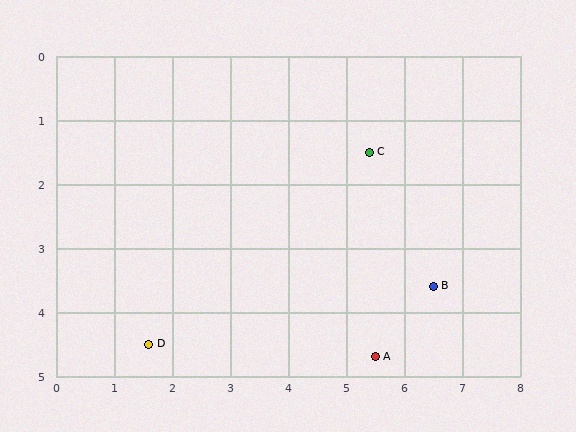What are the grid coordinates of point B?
Point B is at approximately (6.5, 3.6).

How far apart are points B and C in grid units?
Points B and C are about 2.4 grid units apart.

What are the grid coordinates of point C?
Point C is at approximately (5.4, 1.5).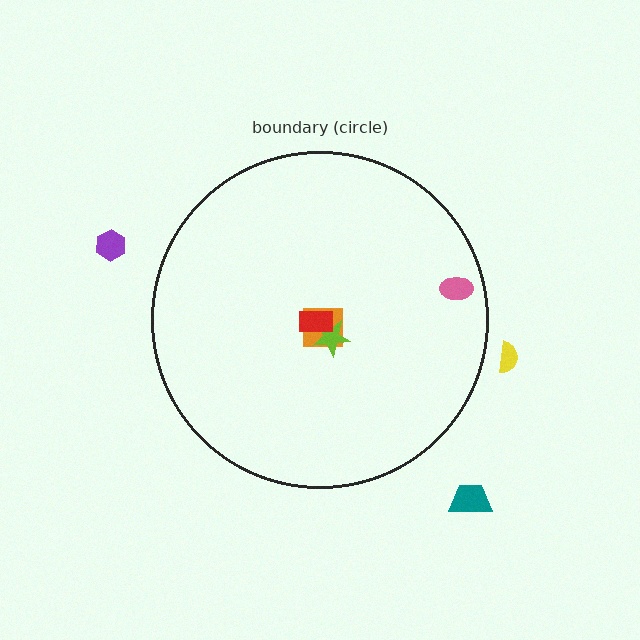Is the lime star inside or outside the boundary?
Inside.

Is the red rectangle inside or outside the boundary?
Inside.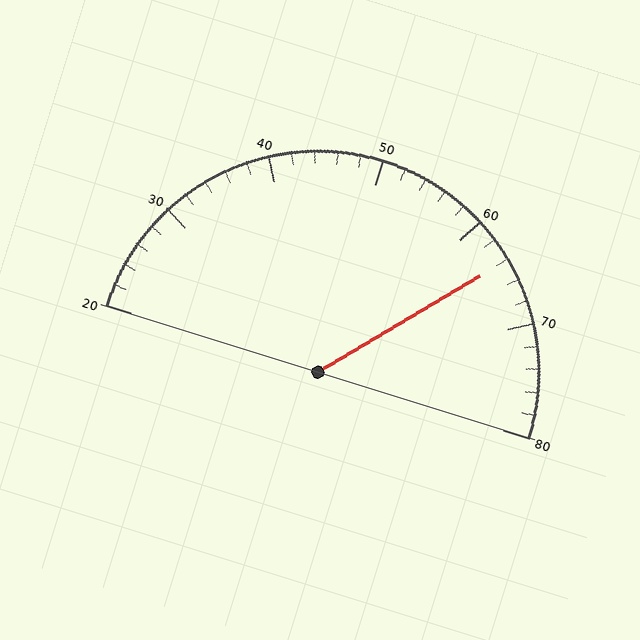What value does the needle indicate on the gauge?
The needle indicates approximately 64.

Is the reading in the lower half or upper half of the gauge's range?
The reading is in the upper half of the range (20 to 80).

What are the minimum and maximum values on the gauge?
The gauge ranges from 20 to 80.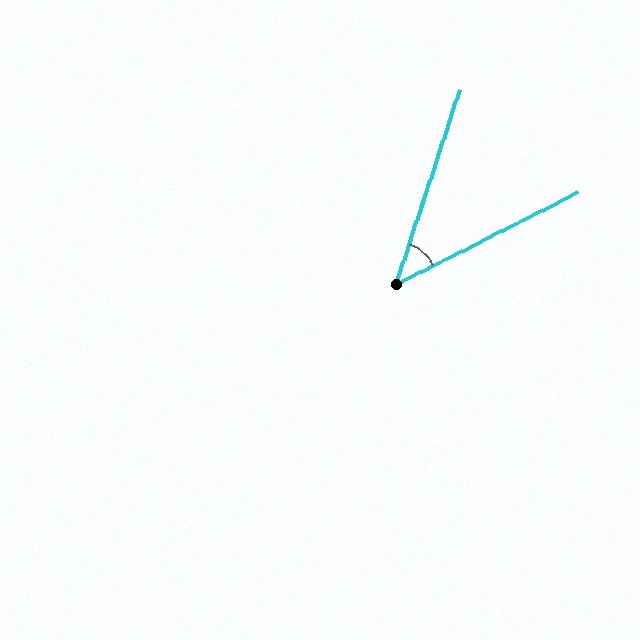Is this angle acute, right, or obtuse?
It is acute.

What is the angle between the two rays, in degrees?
Approximately 45 degrees.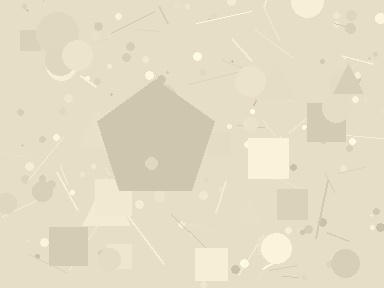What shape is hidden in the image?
A pentagon is hidden in the image.